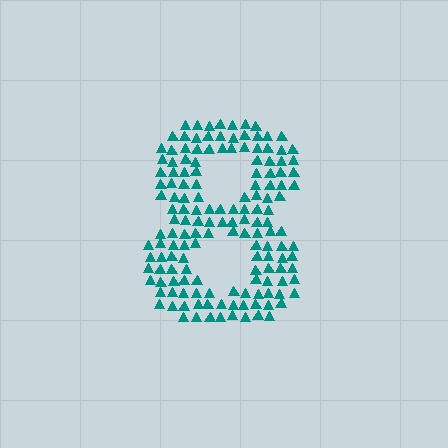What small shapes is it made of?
It is made of small triangles.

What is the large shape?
The large shape is the digit 8.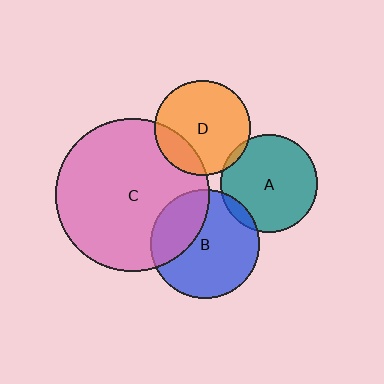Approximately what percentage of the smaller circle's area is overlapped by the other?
Approximately 5%.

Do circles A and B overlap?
Yes.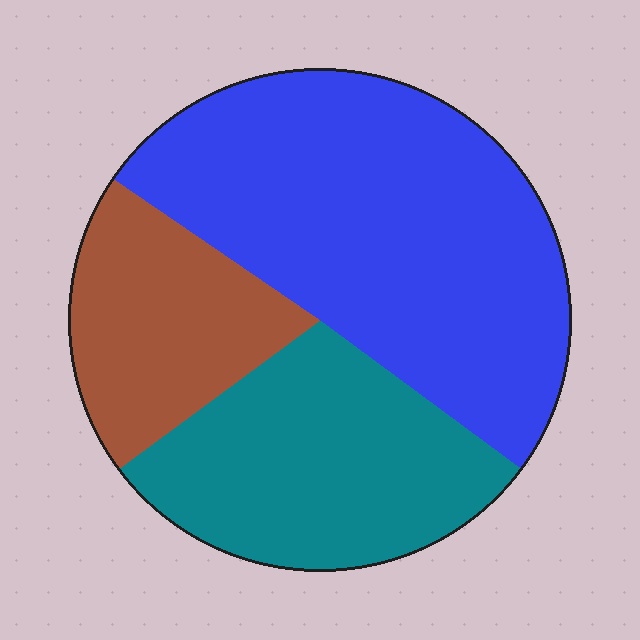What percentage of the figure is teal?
Teal covers around 30% of the figure.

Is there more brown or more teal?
Teal.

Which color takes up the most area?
Blue, at roughly 50%.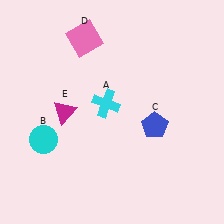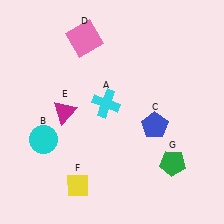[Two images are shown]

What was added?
A yellow diamond (F), a green pentagon (G) were added in Image 2.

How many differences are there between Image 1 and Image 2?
There are 2 differences between the two images.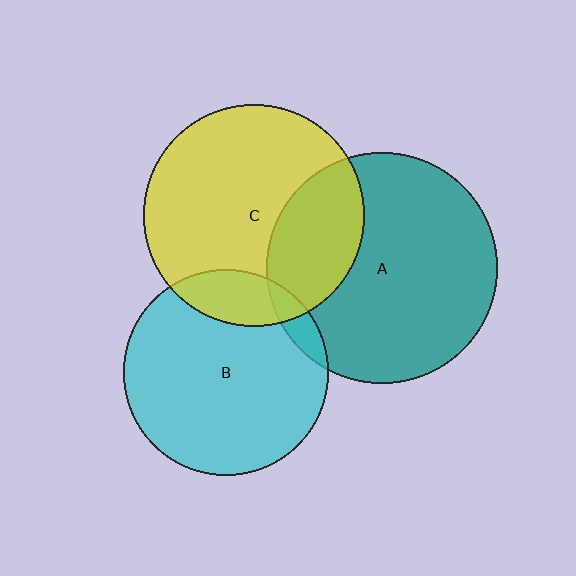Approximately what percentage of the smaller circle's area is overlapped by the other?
Approximately 15%.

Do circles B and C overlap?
Yes.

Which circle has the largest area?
Circle A (teal).